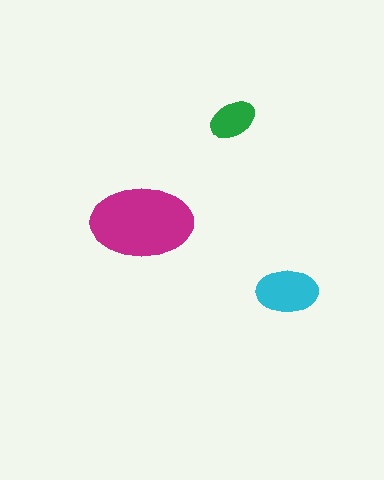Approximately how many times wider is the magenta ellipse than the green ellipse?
About 2 times wider.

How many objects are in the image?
There are 3 objects in the image.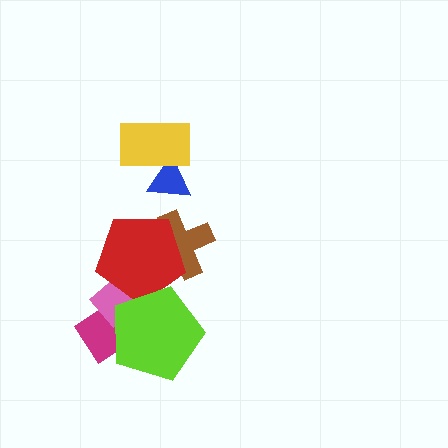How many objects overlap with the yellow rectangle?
1 object overlaps with the yellow rectangle.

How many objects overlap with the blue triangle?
1 object overlaps with the blue triangle.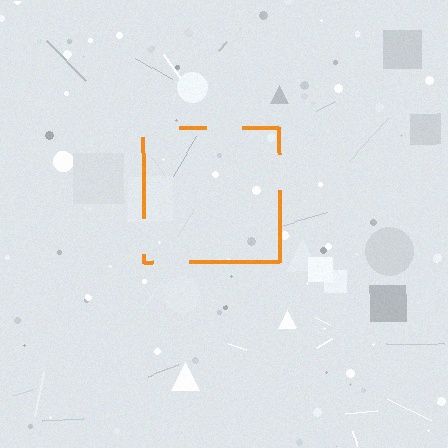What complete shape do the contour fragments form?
The contour fragments form a square.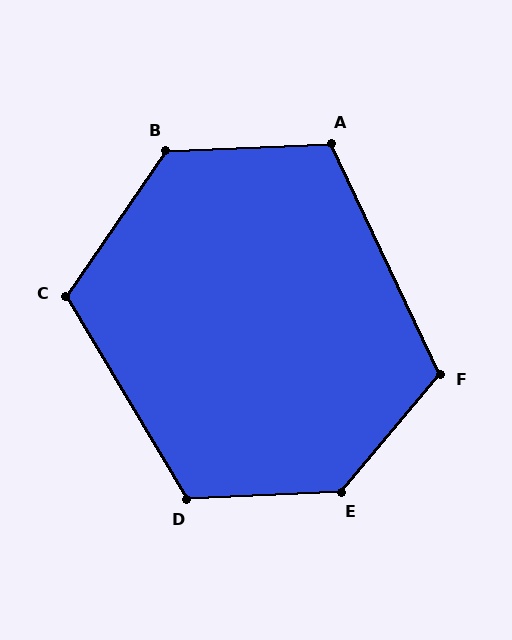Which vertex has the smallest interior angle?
A, at approximately 113 degrees.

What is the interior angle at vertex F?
Approximately 115 degrees (obtuse).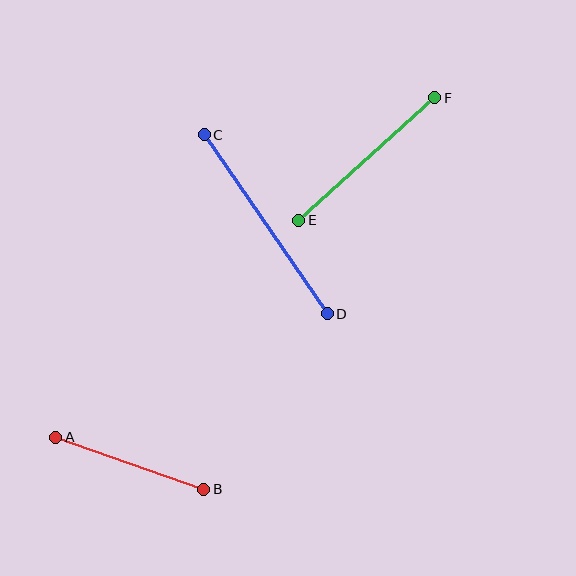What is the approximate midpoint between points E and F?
The midpoint is at approximately (367, 159) pixels.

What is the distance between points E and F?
The distance is approximately 183 pixels.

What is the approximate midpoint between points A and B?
The midpoint is at approximately (130, 463) pixels.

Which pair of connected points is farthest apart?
Points C and D are farthest apart.